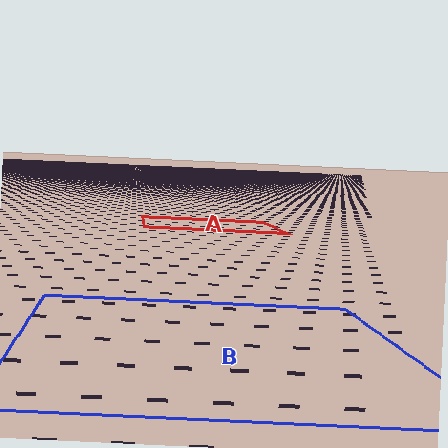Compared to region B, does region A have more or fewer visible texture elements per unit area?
Region A has more texture elements per unit area — they are packed more densely because it is farther away.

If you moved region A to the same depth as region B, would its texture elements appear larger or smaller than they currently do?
They would appear larger. At a closer depth, the same texture elements are projected at a bigger on-screen size.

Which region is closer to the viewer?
Region B is closer. The texture elements there are larger and more spread out.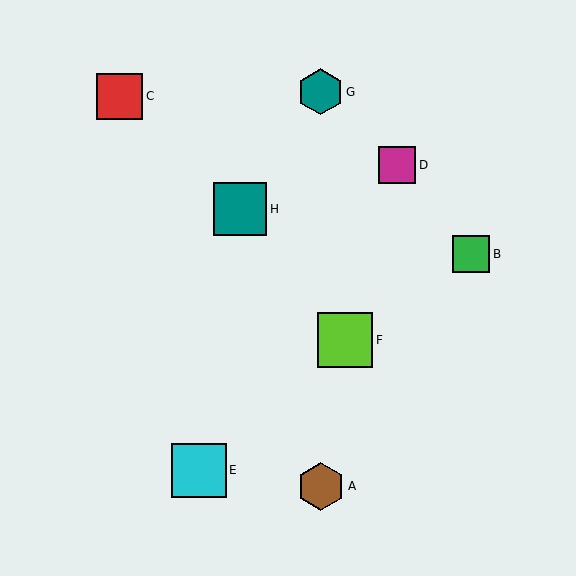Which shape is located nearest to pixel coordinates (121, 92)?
The red square (labeled C) at (120, 96) is nearest to that location.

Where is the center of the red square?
The center of the red square is at (120, 96).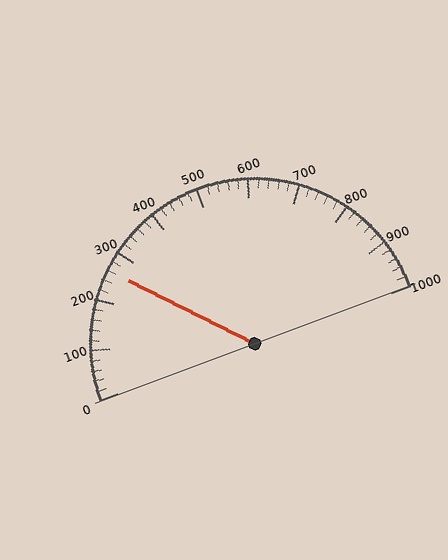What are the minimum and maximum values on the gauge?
The gauge ranges from 0 to 1000.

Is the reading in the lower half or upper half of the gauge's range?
The reading is in the lower half of the range (0 to 1000).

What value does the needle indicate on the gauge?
The needle indicates approximately 260.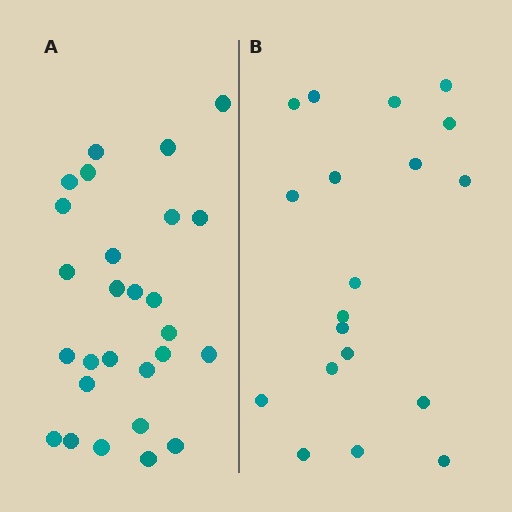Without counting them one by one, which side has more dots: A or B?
Region A (the left region) has more dots.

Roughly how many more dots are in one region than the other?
Region A has roughly 8 or so more dots than region B.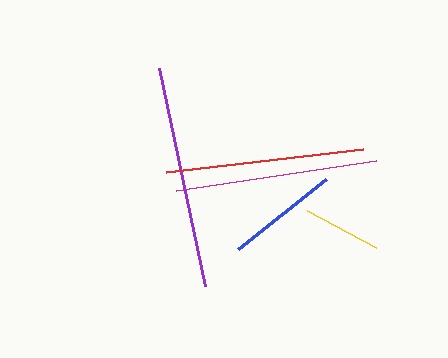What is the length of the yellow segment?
The yellow segment is approximately 78 pixels long.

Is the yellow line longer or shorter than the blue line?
The blue line is longer than the yellow line.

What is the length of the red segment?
The red segment is approximately 199 pixels long.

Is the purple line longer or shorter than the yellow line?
The purple line is longer than the yellow line.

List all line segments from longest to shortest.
From longest to shortest: purple, magenta, red, blue, yellow.